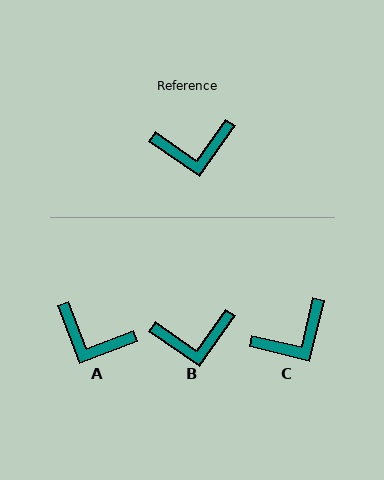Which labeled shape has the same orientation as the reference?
B.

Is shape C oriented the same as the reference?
No, it is off by about 22 degrees.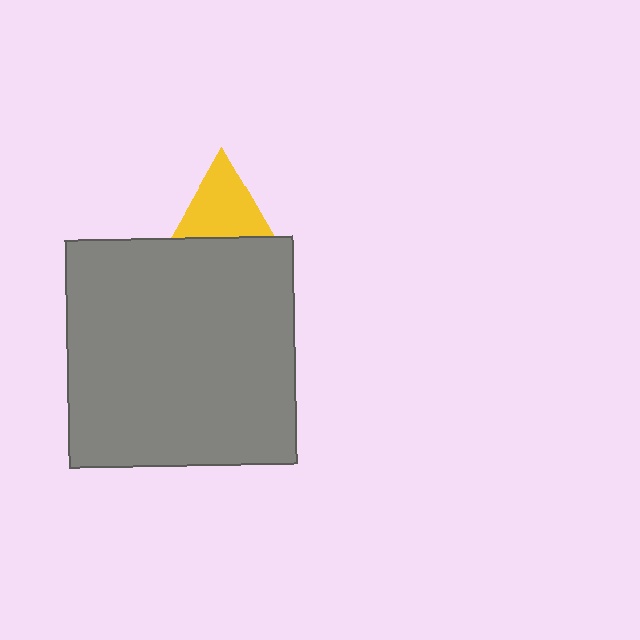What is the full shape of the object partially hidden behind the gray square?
The partially hidden object is a yellow triangle.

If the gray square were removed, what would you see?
You would see the complete yellow triangle.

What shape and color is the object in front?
The object in front is a gray square.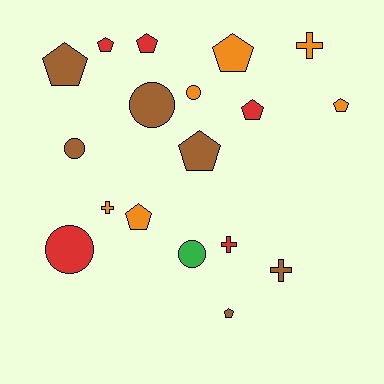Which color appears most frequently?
Brown, with 6 objects.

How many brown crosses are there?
There is 1 brown cross.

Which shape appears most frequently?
Pentagon, with 9 objects.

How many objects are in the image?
There are 18 objects.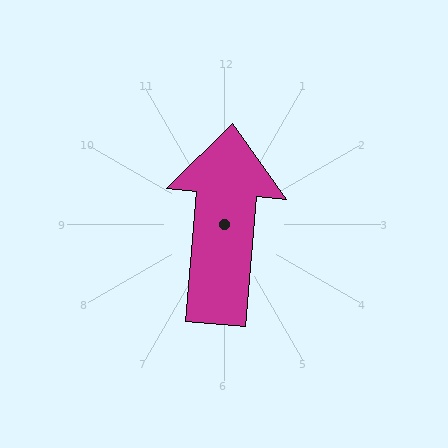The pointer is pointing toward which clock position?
Roughly 12 o'clock.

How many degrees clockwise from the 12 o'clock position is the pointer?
Approximately 5 degrees.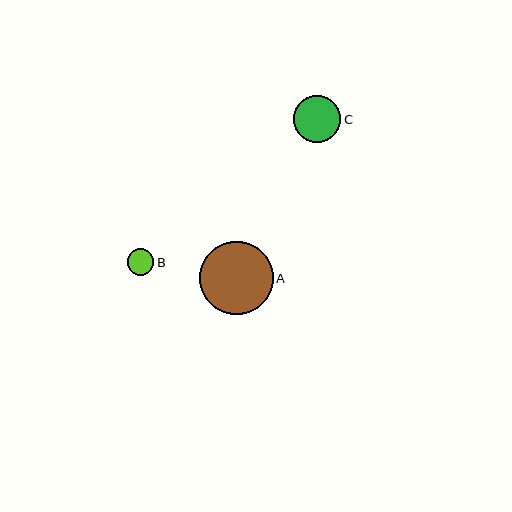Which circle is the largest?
Circle A is the largest with a size of approximately 73 pixels.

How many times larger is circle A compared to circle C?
Circle A is approximately 1.6 times the size of circle C.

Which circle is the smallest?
Circle B is the smallest with a size of approximately 26 pixels.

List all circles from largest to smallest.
From largest to smallest: A, C, B.